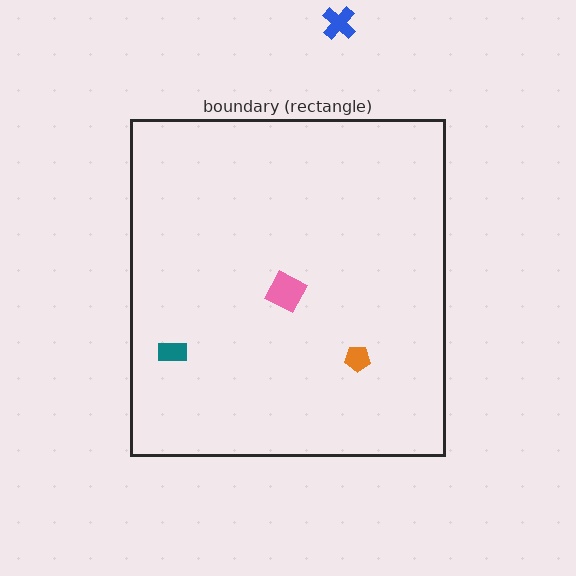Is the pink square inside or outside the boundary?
Inside.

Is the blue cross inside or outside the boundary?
Outside.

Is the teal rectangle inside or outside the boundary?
Inside.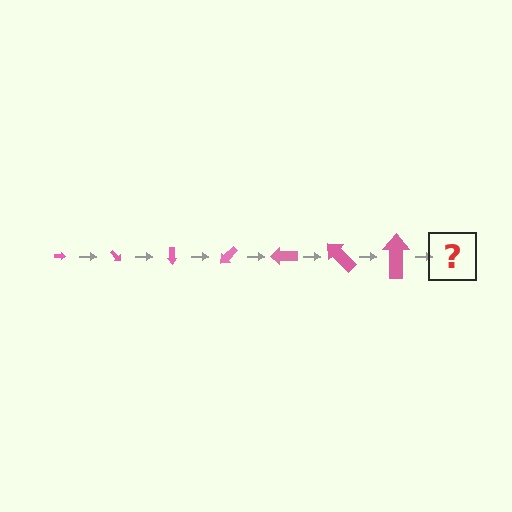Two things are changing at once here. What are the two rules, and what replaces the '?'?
The two rules are that the arrow grows larger each step and it rotates 45 degrees each step. The '?' should be an arrow, larger than the previous one and rotated 315 degrees from the start.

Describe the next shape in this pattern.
It should be an arrow, larger than the previous one and rotated 315 degrees from the start.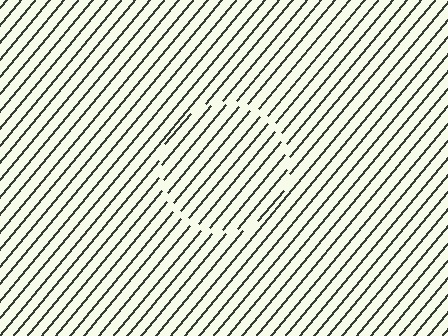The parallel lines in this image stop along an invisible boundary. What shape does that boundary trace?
An illusory circle. The interior of the shape contains the same grating, shifted by half a period — the contour is defined by the phase discontinuity where line-ends from the inner and outer gratings abut.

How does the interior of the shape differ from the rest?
The interior of the shape contains the same grating, shifted by half a period — the contour is defined by the phase discontinuity where line-ends from the inner and outer gratings abut.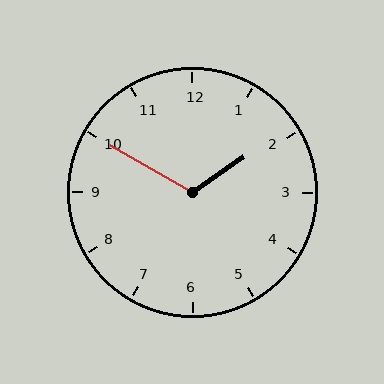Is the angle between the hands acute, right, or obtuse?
It is obtuse.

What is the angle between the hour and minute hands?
Approximately 115 degrees.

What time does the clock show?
1:50.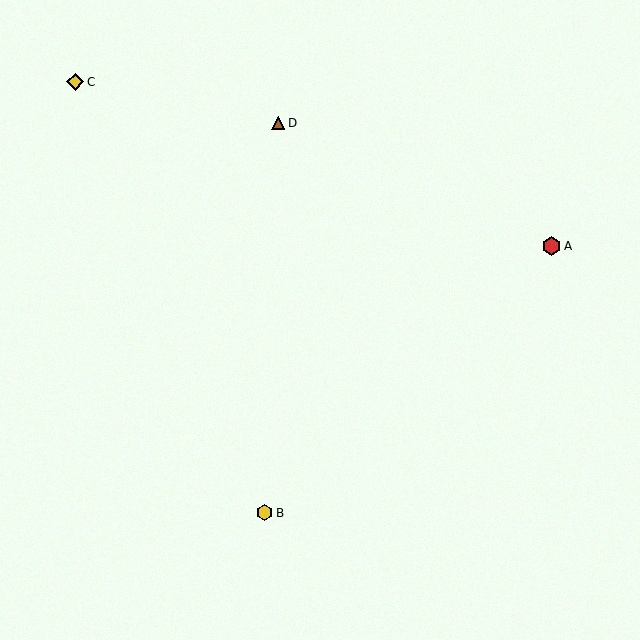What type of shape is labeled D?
Shape D is a brown triangle.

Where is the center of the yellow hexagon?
The center of the yellow hexagon is at (265, 513).